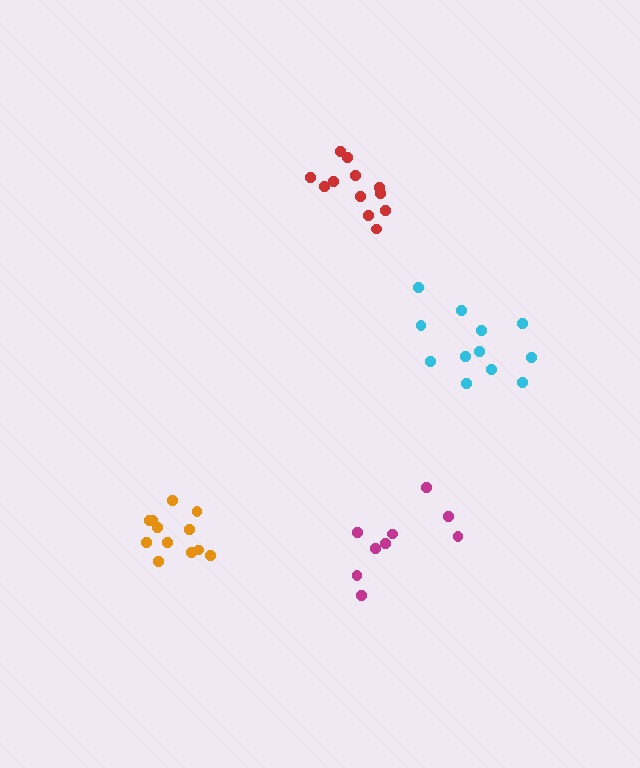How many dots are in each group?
Group 1: 12 dots, Group 2: 12 dots, Group 3: 12 dots, Group 4: 9 dots (45 total).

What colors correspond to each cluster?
The clusters are colored: red, orange, cyan, magenta.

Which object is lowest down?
The magenta cluster is bottommost.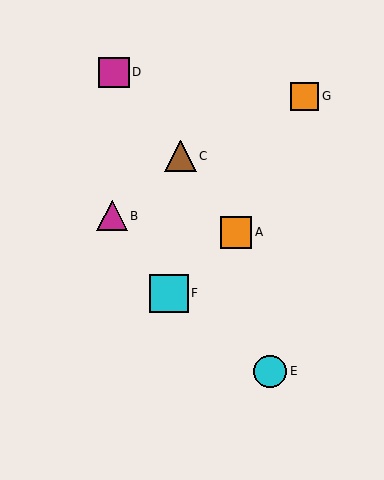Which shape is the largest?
The cyan square (labeled F) is the largest.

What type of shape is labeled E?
Shape E is a cyan circle.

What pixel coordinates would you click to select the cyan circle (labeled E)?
Click at (270, 371) to select the cyan circle E.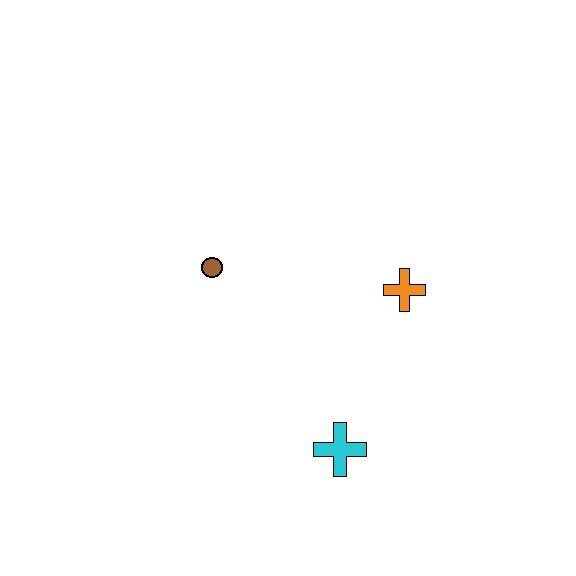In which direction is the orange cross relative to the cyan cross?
The orange cross is above the cyan cross.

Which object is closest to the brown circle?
The orange cross is closest to the brown circle.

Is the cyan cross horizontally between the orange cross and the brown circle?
Yes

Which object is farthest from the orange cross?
The brown circle is farthest from the orange cross.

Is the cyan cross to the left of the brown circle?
No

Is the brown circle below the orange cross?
No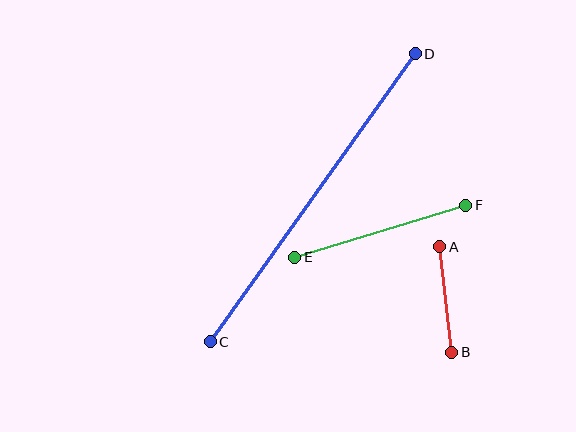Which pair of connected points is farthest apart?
Points C and D are farthest apart.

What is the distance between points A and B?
The distance is approximately 106 pixels.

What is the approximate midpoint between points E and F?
The midpoint is at approximately (380, 231) pixels.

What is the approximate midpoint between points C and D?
The midpoint is at approximately (313, 198) pixels.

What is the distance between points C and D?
The distance is approximately 354 pixels.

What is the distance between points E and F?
The distance is approximately 178 pixels.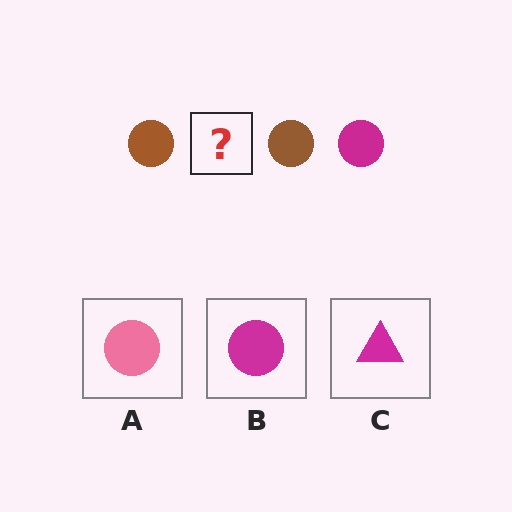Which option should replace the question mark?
Option B.